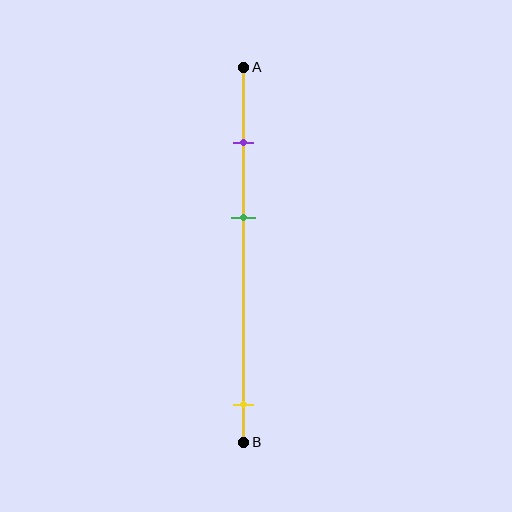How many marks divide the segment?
There are 3 marks dividing the segment.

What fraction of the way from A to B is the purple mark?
The purple mark is approximately 20% (0.2) of the way from A to B.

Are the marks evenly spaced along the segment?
No, the marks are not evenly spaced.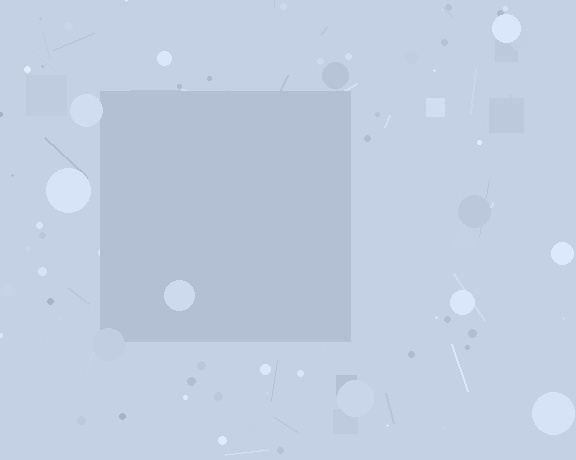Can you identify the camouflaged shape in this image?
The camouflaged shape is a square.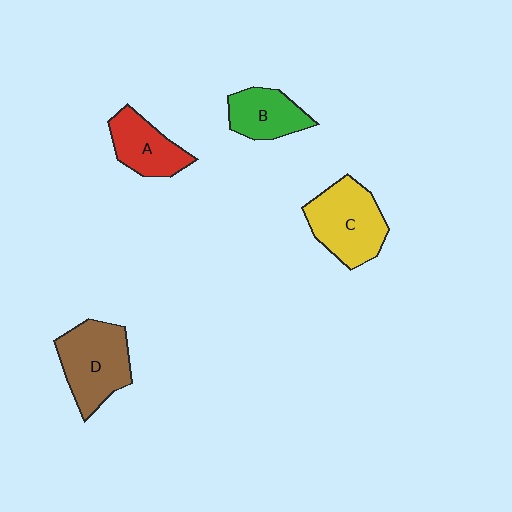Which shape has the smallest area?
Shape B (green).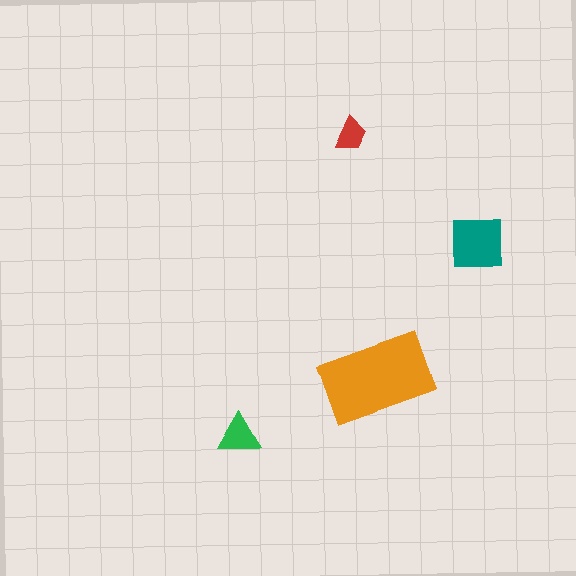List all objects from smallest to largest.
The red trapezoid, the green triangle, the teal square, the orange rectangle.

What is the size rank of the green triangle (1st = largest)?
3rd.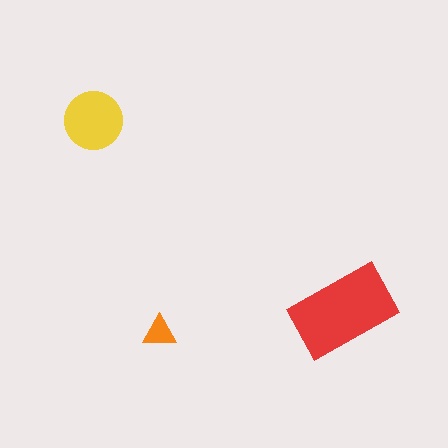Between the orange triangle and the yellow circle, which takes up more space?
The yellow circle.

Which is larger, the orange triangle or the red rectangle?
The red rectangle.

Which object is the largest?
The red rectangle.